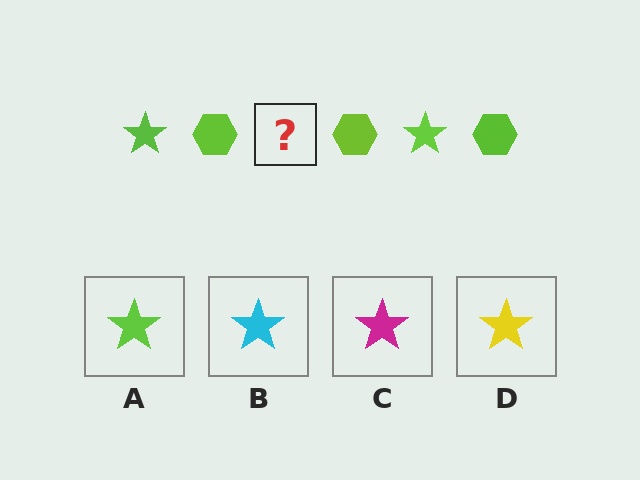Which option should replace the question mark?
Option A.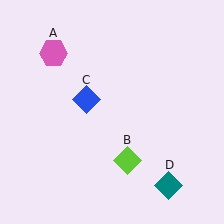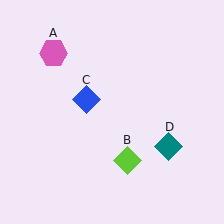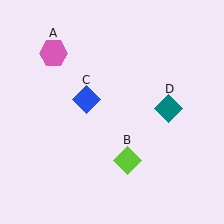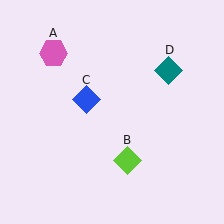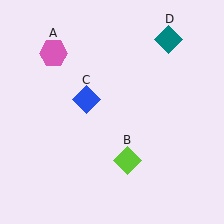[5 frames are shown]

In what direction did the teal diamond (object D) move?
The teal diamond (object D) moved up.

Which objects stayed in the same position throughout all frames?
Pink hexagon (object A) and lime diamond (object B) and blue diamond (object C) remained stationary.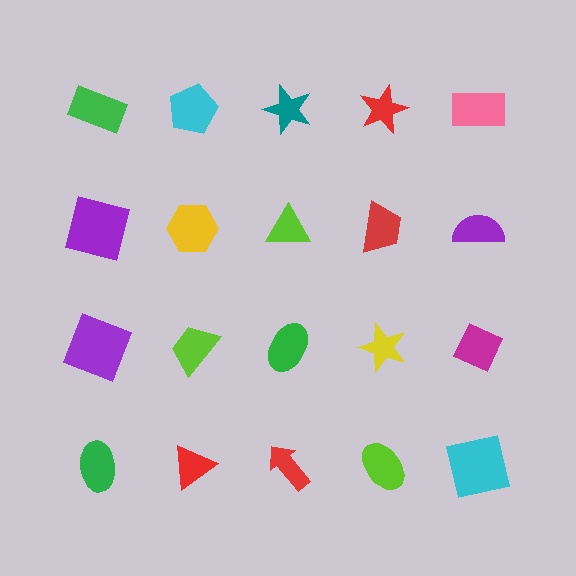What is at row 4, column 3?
A red arrow.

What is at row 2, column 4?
A red trapezoid.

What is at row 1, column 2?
A cyan pentagon.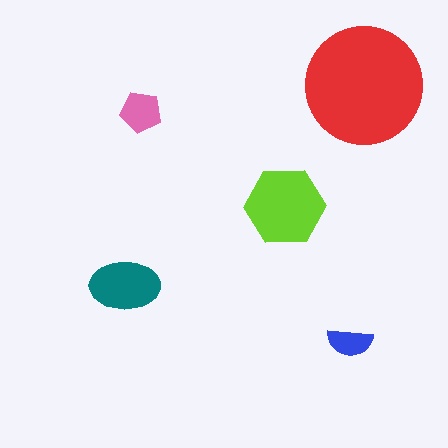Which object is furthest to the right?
The red circle is rightmost.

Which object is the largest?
The red circle.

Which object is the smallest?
The blue semicircle.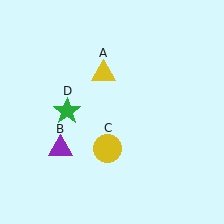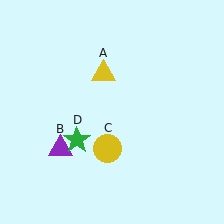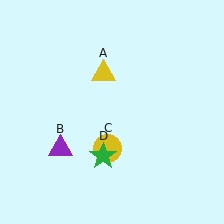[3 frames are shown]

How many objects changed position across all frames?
1 object changed position: green star (object D).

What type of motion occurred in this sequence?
The green star (object D) rotated counterclockwise around the center of the scene.